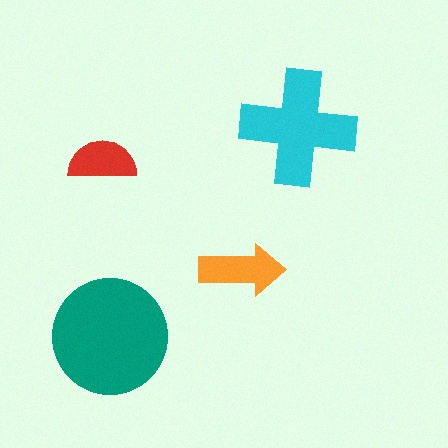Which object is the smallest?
The red semicircle.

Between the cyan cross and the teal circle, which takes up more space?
The teal circle.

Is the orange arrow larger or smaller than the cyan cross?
Smaller.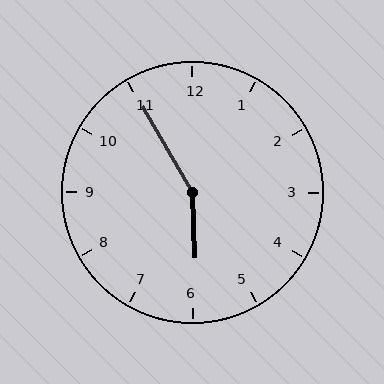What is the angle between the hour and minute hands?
Approximately 152 degrees.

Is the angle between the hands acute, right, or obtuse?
It is obtuse.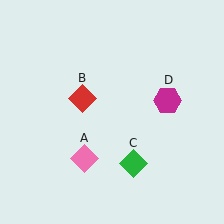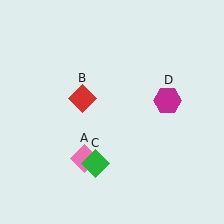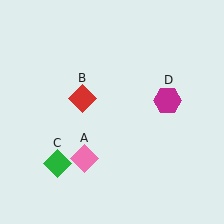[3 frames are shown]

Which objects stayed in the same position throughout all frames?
Pink diamond (object A) and red diamond (object B) and magenta hexagon (object D) remained stationary.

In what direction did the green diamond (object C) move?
The green diamond (object C) moved left.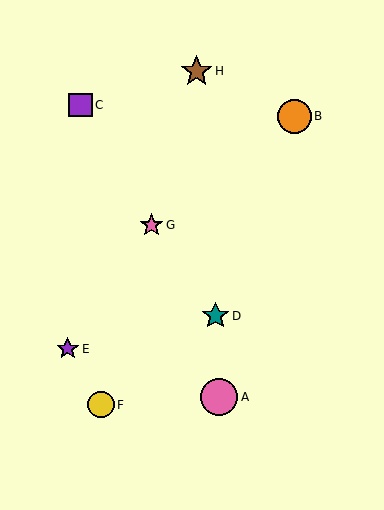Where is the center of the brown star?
The center of the brown star is at (197, 71).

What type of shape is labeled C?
Shape C is a purple square.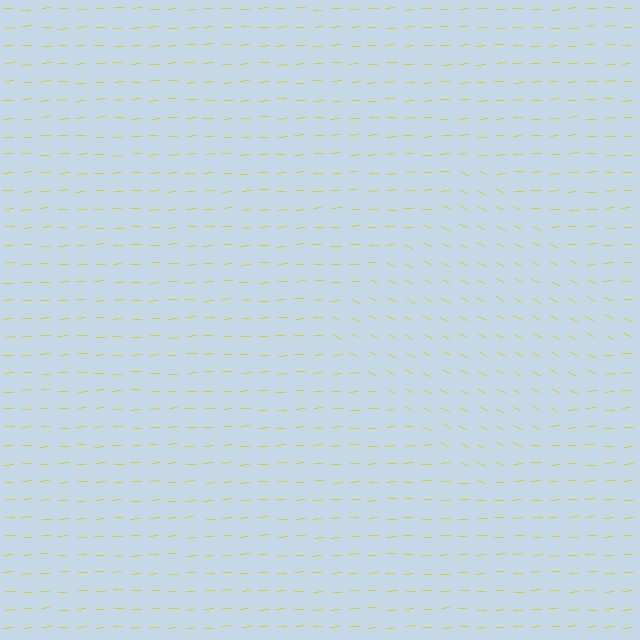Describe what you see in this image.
The image is filled with small yellow line segments. A diamond region in the image has lines oriented differently from the surrounding lines, creating a visible texture boundary.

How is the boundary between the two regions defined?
The boundary is defined purely by a change in line orientation (approximately 30 degrees difference). All lines are the same color and thickness.